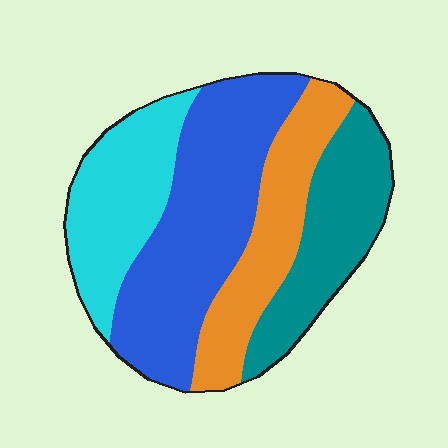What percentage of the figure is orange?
Orange covers roughly 20% of the figure.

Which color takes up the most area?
Blue, at roughly 35%.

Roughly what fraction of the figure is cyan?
Cyan takes up about one fifth (1/5) of the figure.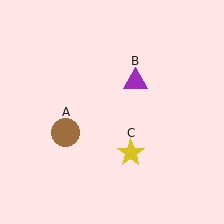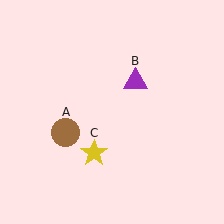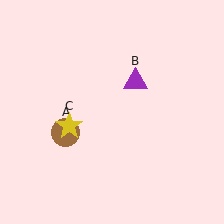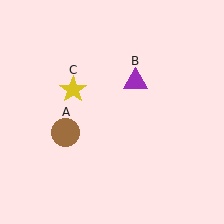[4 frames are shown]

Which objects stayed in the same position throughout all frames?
Brown circle (object A) and purple triangle (object B) remained stationary.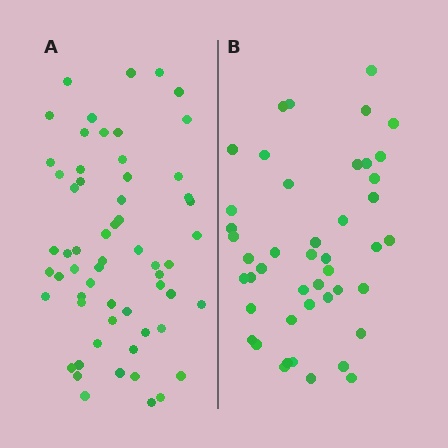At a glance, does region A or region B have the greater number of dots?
Region A (the left region) has more dots.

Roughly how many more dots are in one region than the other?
Region A has approximately 15 more dots than region B.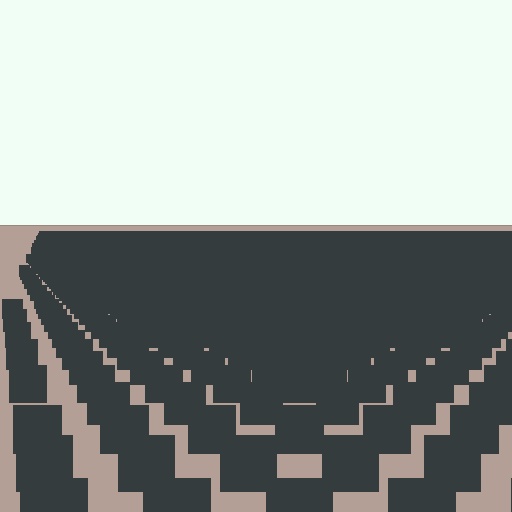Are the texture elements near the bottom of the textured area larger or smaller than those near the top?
Larger. Near the bottom, elements are closer to the viewer and appear at a bigger on-screen size.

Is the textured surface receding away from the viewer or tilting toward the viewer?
The surface is receding away from the viewer. Texture elements get smaller and denser toward the top.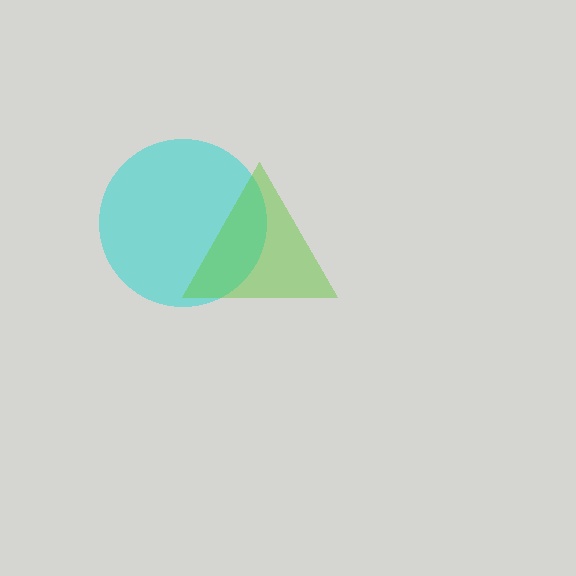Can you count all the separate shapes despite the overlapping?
Yes, there are 2 separate shapes.